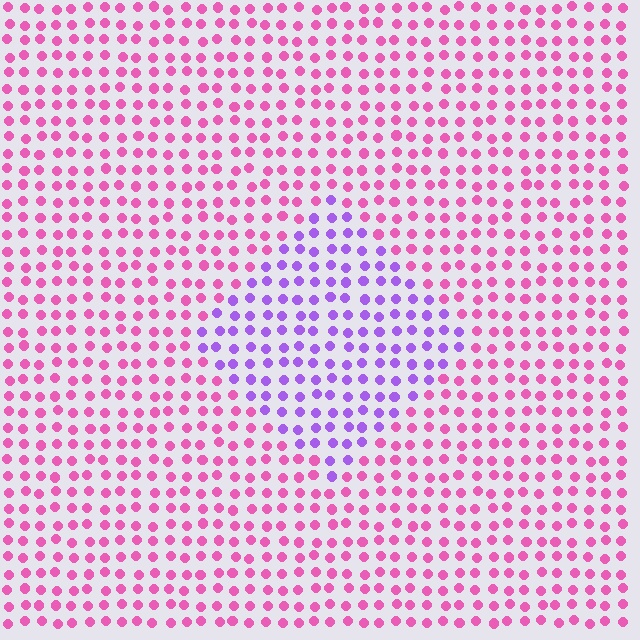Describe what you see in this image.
The image is filled with small pink elements in a uniform arrangement. A diamond-shaped region is visible where the elements are tinted to a slightly different hue, forming a subtle color boundary.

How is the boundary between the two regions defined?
The boundary is defined purely by a slight shift in hue (about 51 degrees). Spacing, size, and orientation are identical on both sides.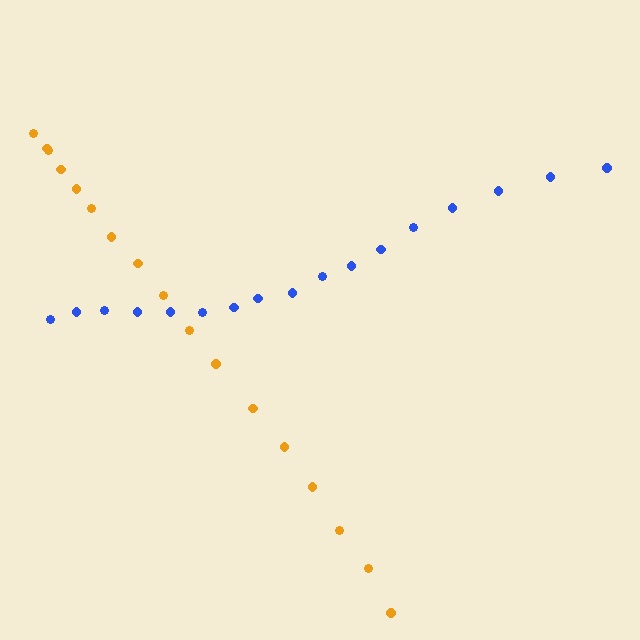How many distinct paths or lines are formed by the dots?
There are 2 distinct paths.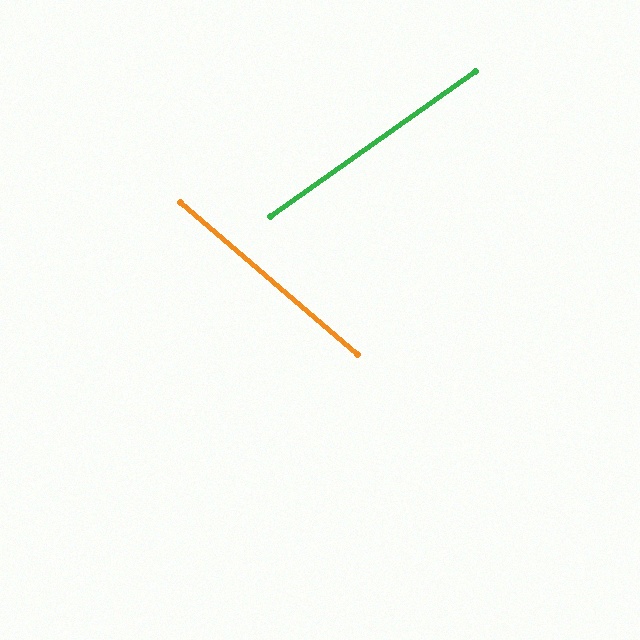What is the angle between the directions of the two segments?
Approximately 76 degrees.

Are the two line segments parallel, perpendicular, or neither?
Neither parallel nor perpendicular — they differ by about 76°.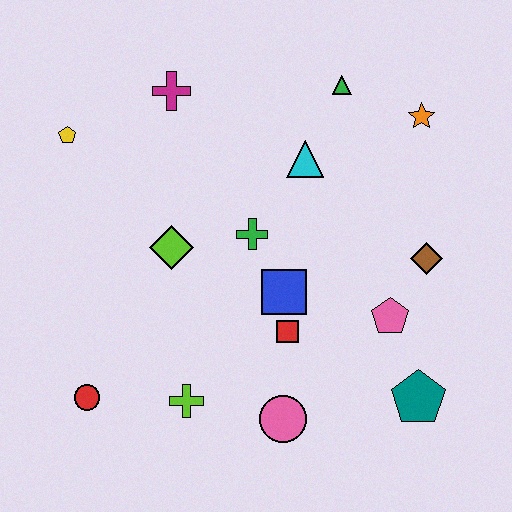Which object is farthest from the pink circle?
The yellow pentagon is farthest from the pink circle.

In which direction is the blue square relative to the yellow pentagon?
The blue square is to the right of the yellow pentagon.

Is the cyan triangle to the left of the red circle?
No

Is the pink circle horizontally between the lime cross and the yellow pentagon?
No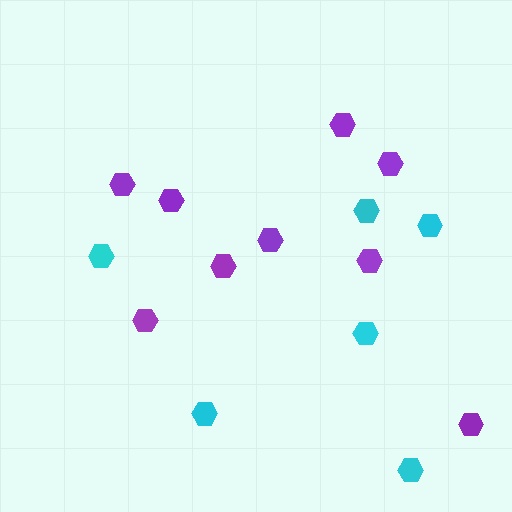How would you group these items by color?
There are 2 groups: one group of cyan hexagons (6) and one group of purple hexagons (9).